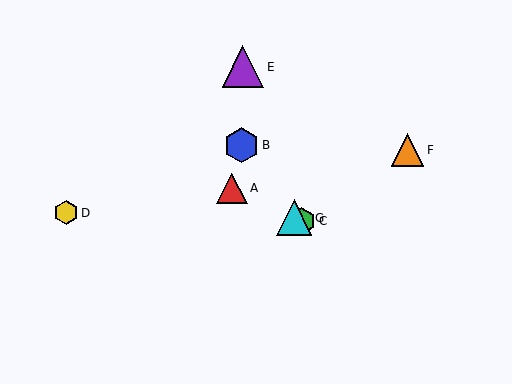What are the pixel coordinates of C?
Object C is at (302, 221).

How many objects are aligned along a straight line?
3 objects (A, C, G) are aligned along a straight line.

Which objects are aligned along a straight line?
Objects A, C, G are aligned along a straight line.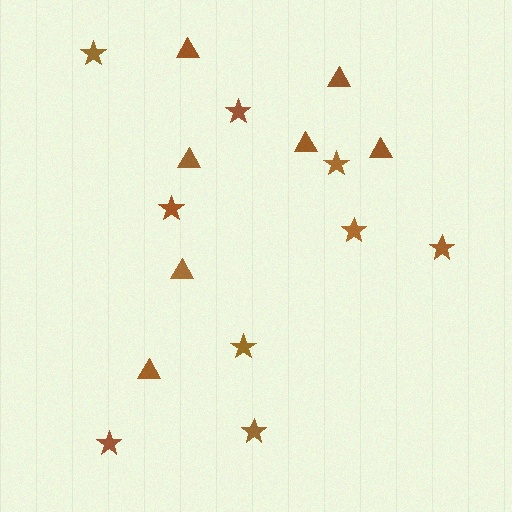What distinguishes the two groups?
There are 2 groups: one group of stars (9) and one group of triangles (7).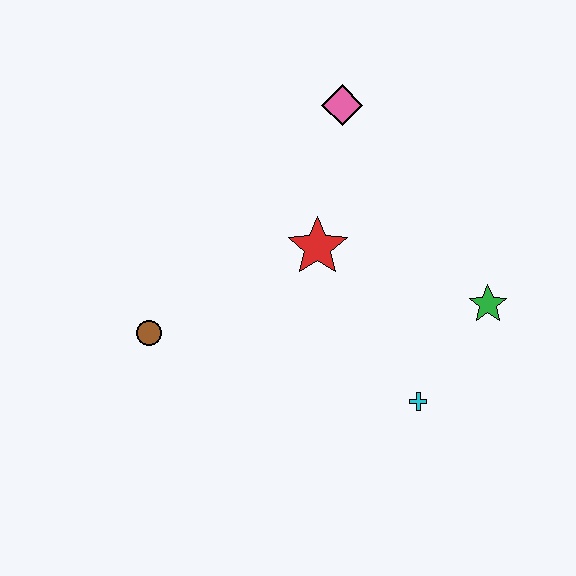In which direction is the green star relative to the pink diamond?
The green star is below the pink diamond.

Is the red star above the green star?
Yes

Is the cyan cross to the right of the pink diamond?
Yes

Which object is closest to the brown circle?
The red star is closest to the brown circle.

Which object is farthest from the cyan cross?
The pink diamond is farthest from the cyan cross.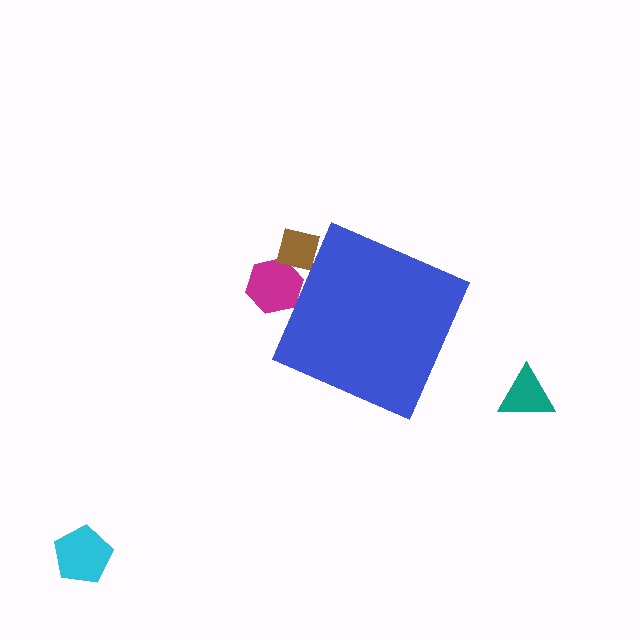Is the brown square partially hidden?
Yes, the brown square is partially hidden behind the blue diamond.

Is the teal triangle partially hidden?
No, the teal triangle is fully visible.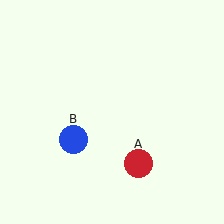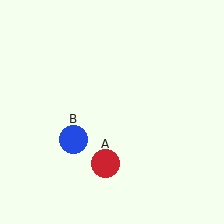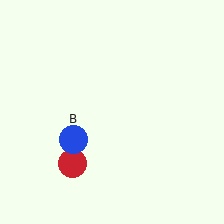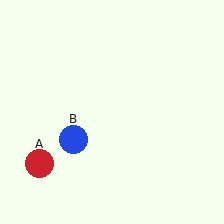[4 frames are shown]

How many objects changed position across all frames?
1 object changed position: red circle (object A).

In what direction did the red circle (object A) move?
The red circle (object A) moved left.